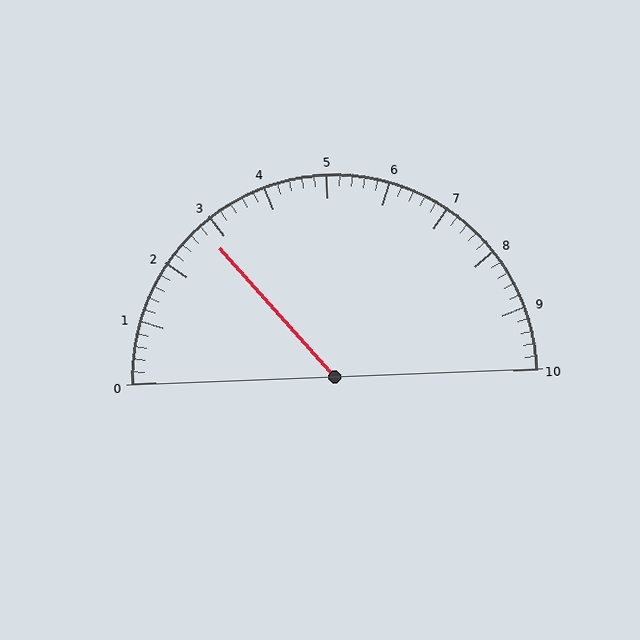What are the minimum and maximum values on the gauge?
The gauge ranges from 0 to 10.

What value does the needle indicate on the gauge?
The needle indicates approximately 2.8.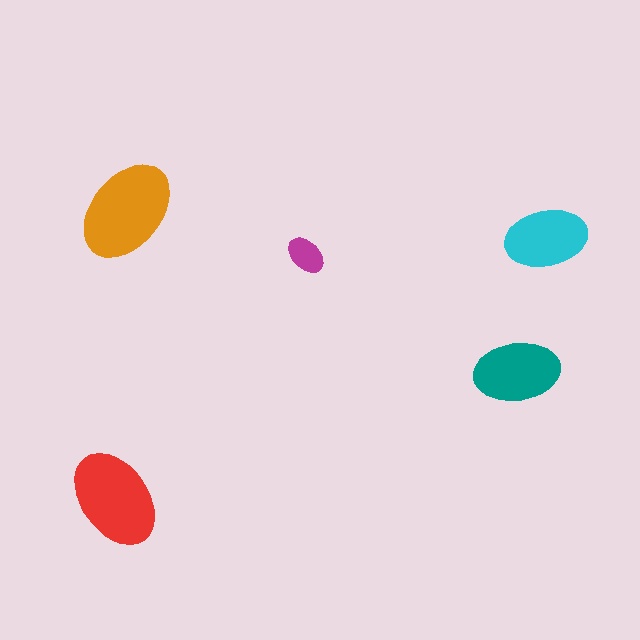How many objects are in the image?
There are 5 objects in the image.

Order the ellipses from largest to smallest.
the orange one, the red one, the teal one, the cyan one, the magenta one.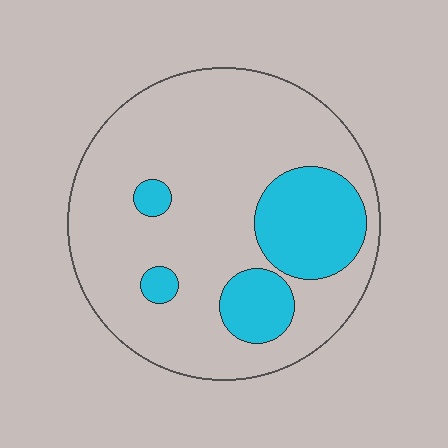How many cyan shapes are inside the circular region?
4.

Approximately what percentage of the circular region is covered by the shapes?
Approximately 20%.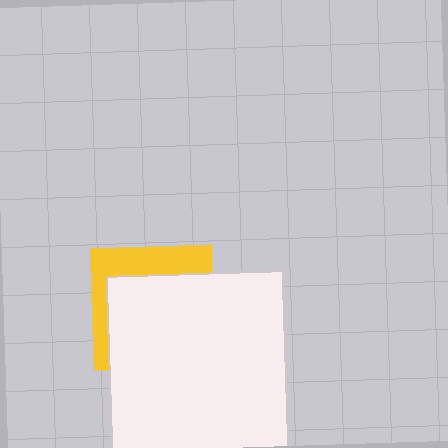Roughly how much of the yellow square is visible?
A small part of it is visible (roughly 32%).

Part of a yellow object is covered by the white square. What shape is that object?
It is a square.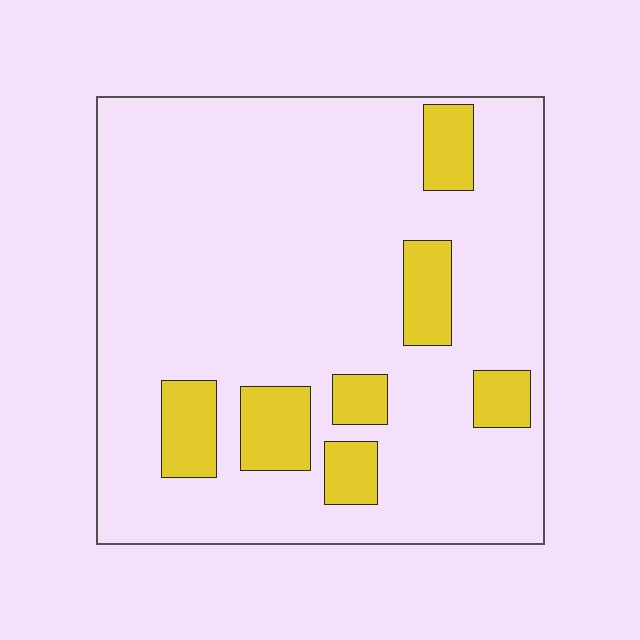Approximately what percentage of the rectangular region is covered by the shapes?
Approximately 15%.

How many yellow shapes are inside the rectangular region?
7.